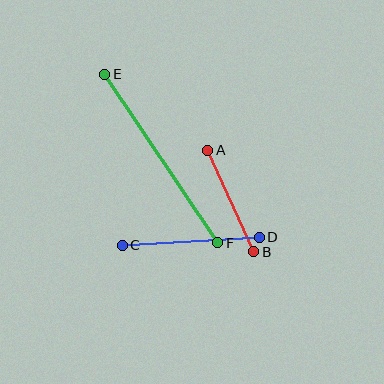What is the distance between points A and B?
The distance is approximately 112 pixels.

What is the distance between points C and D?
The distance is approximately 137 pixels.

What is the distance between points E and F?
The distance is approximately 203 pixels.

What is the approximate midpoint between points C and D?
The midpoint is at approximately (191, 241) pixels.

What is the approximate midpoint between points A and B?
The midpoint is at approximately (231, 201) pixels.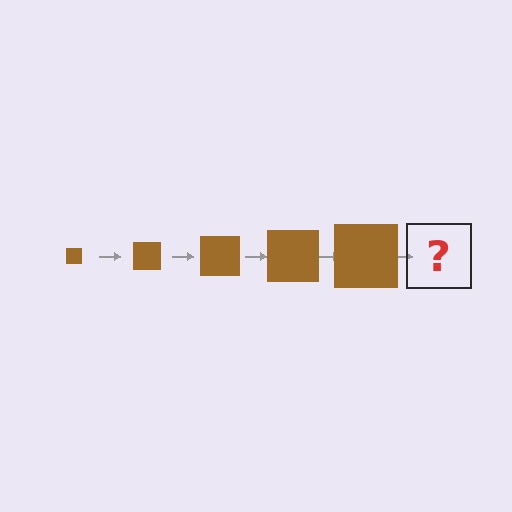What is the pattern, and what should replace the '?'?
The pattern is that the square gets progressively larger each step. The '?' should be a brown square, larger than the previous one.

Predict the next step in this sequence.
The next step is a brown square, larger than the previous one.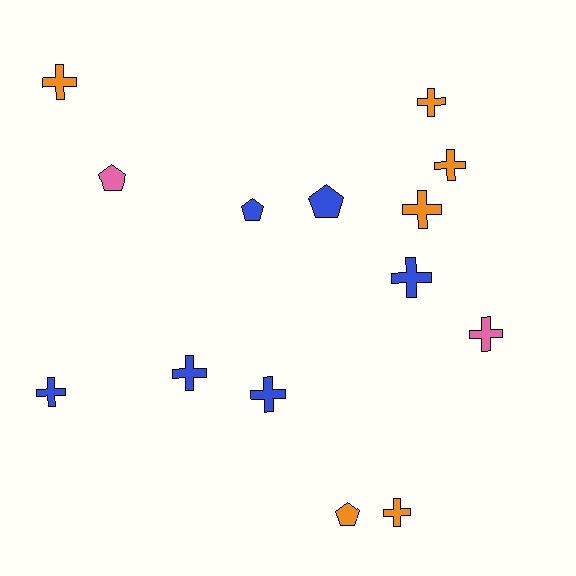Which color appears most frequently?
Orange, with 6 objects.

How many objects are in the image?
There are 14 objects.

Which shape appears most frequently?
Cross, with 10 objects.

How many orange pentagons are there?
There is 1 orange pentagon.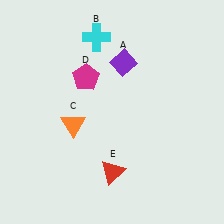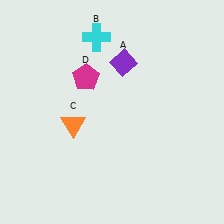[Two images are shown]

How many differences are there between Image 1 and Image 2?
There is 1 difference between the two images.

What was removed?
The red triangle (E) was removed in Image 2.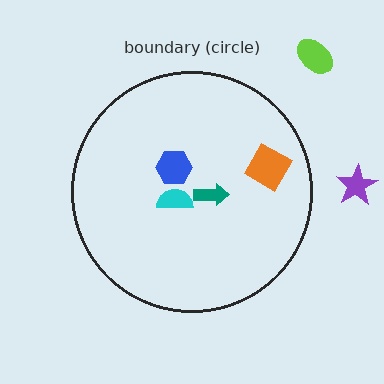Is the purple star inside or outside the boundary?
Outside.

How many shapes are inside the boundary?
4 inside, 2 outside.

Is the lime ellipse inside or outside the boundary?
Outside.